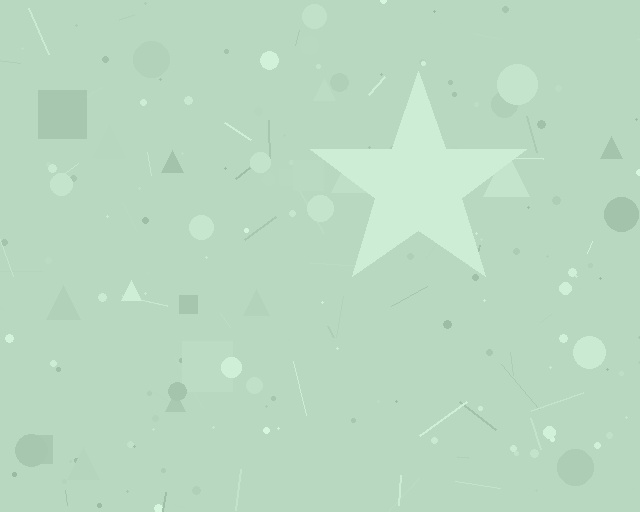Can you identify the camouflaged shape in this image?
The camouflaged shape is a star.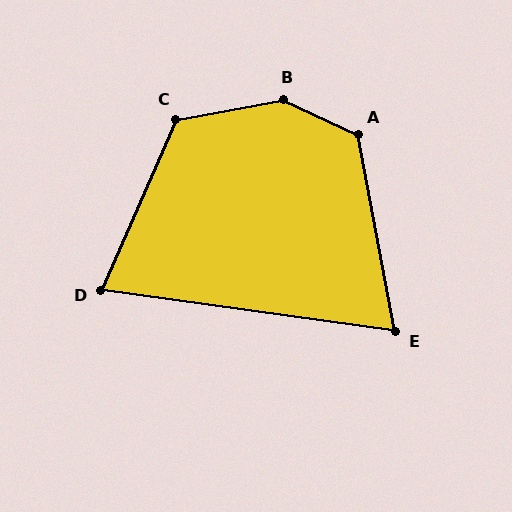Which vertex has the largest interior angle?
B, at approximately 145 degrees.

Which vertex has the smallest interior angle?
E, at approximately 72 degrees.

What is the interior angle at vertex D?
Approximately 74 degrees (acute).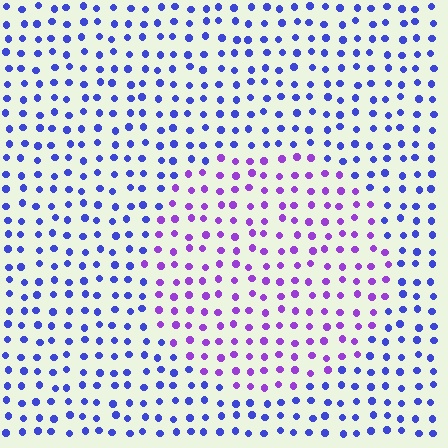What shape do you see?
I see a circle.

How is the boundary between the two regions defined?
The boundary is defined purely by a slight shift in hue (about 41 degrees). Spacing, size, and orientation are identical on both sides.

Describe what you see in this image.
The image is filled with small blue elements in a uniform arrangement. A circle-shaped region is visible where the elements are tinted to a slightly different hue, forming a subtle color boundary.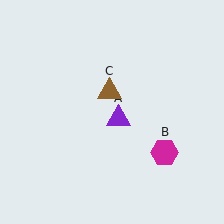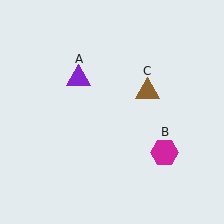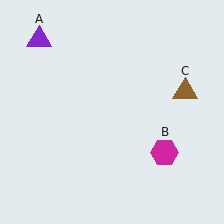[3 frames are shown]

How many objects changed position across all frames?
2 objects changed position: purple triangle (object A), brown triangle (object C).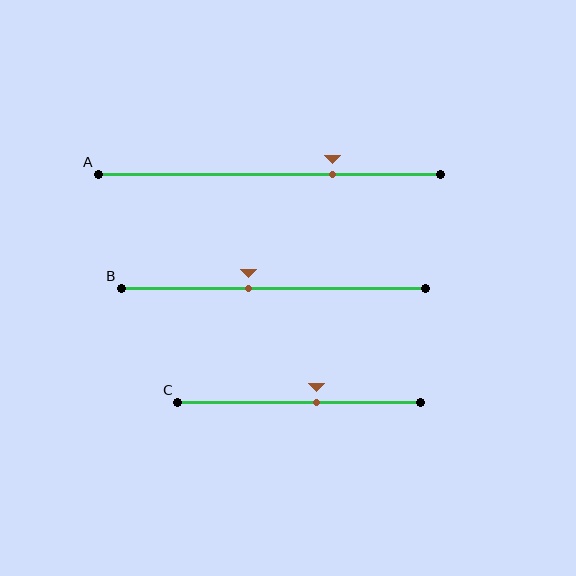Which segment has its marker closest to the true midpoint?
Segment C has its marker closest to the true midpoint.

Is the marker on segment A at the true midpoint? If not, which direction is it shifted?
No, the marker on segment A is shifted to the right by about 18% of the segment length.